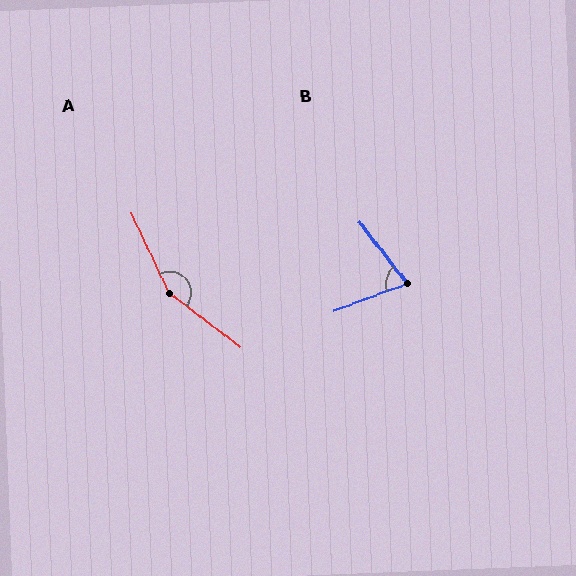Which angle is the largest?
A, at approximately 152 degrees.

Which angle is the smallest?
B, at approximately 72 degrees.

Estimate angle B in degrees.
Approximately 72 degrees.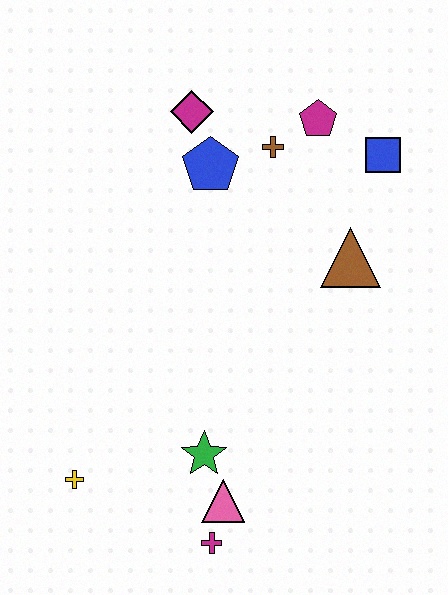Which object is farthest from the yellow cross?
The blue square is farthest from the yellow cross.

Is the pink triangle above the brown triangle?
No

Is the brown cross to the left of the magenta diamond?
No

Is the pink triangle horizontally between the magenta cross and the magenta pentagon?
Yes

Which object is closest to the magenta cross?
The pink triangle is closest to the magenta cross.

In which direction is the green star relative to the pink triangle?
The green star is above the pink triangle.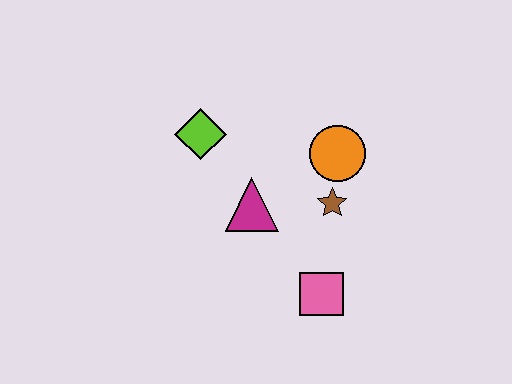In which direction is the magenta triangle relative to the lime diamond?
The magenta triangle is below the lime diamond.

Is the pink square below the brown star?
Yes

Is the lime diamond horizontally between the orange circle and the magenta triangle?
No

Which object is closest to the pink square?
The brown star is closest to the pink square.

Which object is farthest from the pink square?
The lime diamond is farthest from the pink square.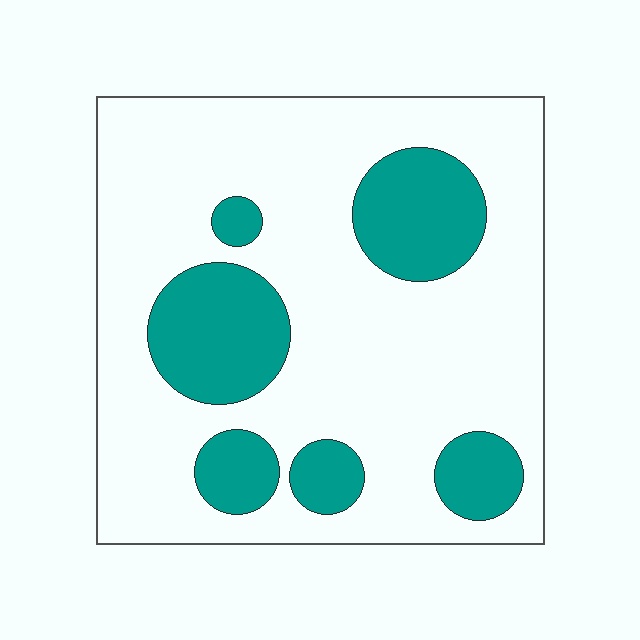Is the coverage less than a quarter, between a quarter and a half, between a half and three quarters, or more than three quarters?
Less than a quarter.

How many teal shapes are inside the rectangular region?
6.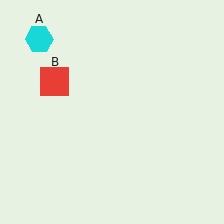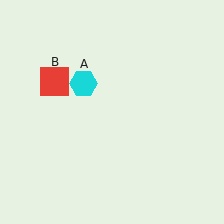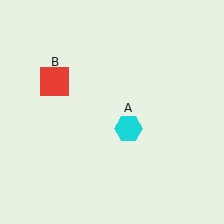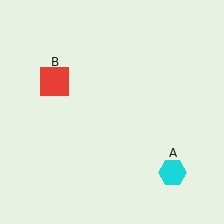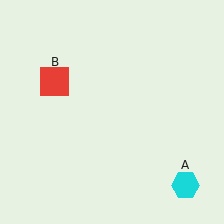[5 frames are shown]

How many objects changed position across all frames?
1 object changed position: cyan hexagon (object A).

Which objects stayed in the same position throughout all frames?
Red square (object B) remained stationary.